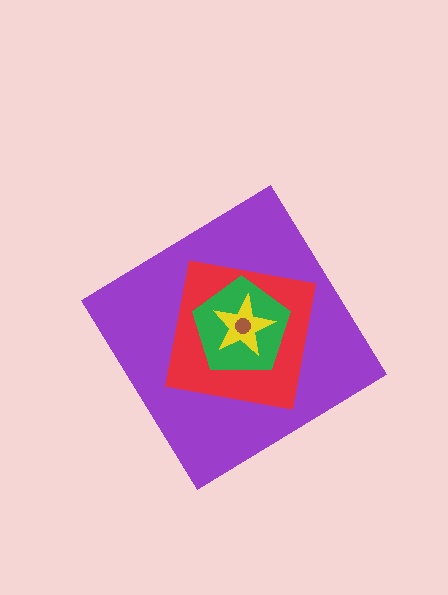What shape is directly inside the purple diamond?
The red square.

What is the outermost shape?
The purple diamond.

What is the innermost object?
The brown circle.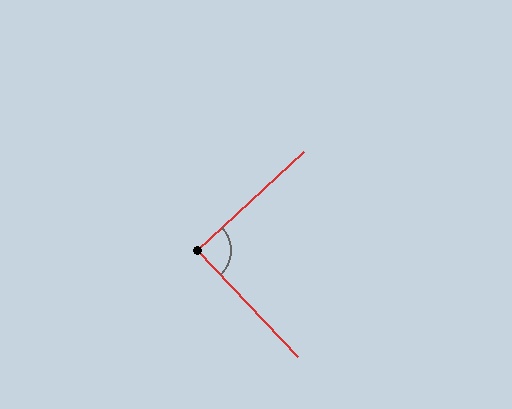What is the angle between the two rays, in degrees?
Approximately 89 degrees.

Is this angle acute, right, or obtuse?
It is approximately a right angle.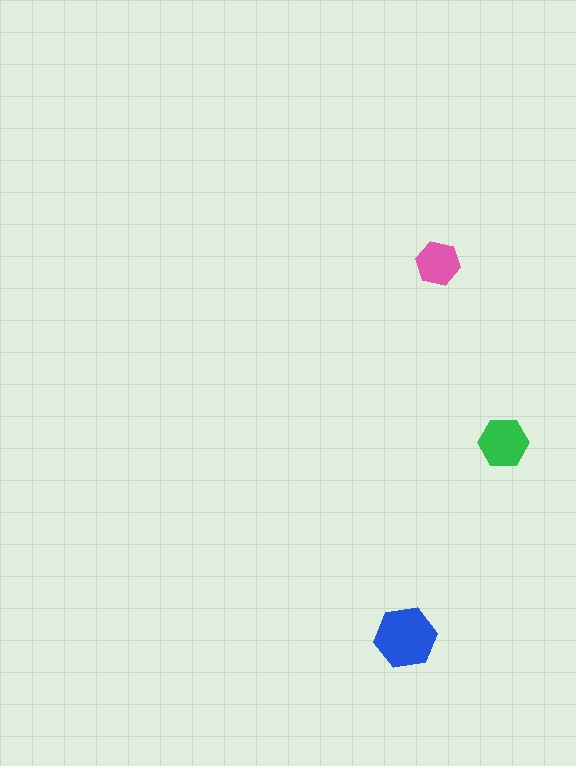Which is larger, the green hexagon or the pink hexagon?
The green one.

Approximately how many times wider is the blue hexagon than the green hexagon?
About 1.5 times wider.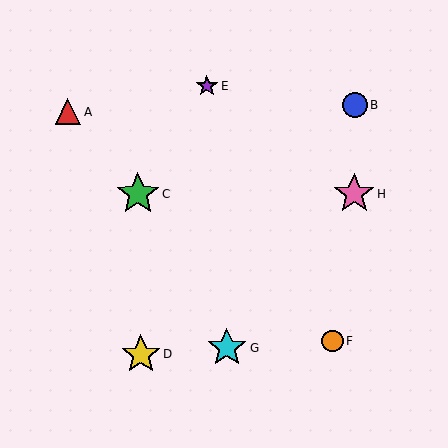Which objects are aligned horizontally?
Objects C, H are aligned horizontally.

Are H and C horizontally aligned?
Yes, both are at y≈194.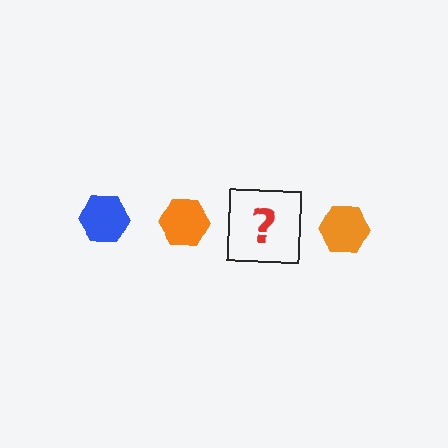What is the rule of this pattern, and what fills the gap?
The rule is that the pattern cycles through blue, orange hexagons. The gap should be filled with a blue hexagon.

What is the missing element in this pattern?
The missing element is a blue hexagon.